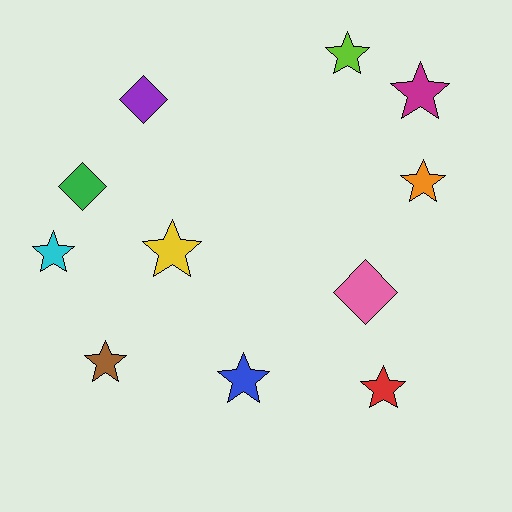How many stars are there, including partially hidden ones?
There are 8 stars.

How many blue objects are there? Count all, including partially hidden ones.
There is 1 blue object.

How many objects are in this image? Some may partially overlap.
There are 11 objects.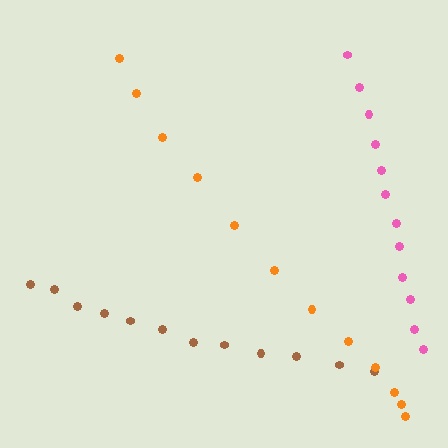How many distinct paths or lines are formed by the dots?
There are 3 distinct paths.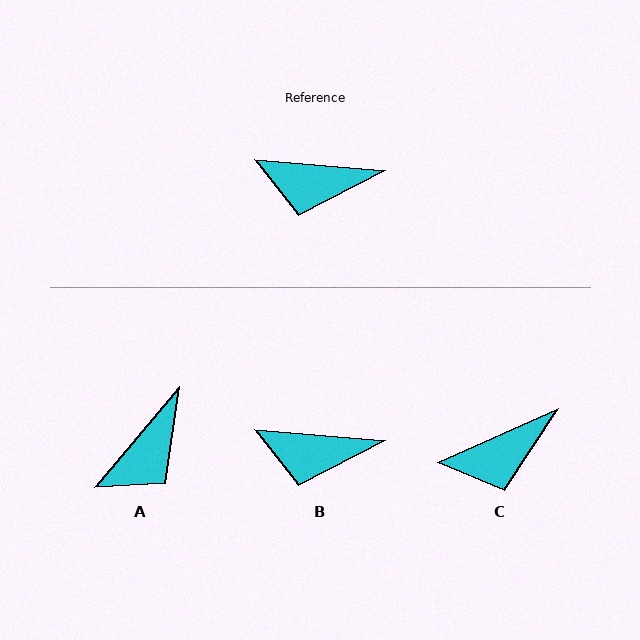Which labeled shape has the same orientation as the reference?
B.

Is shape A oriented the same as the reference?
No, it is off by about 55 degrees.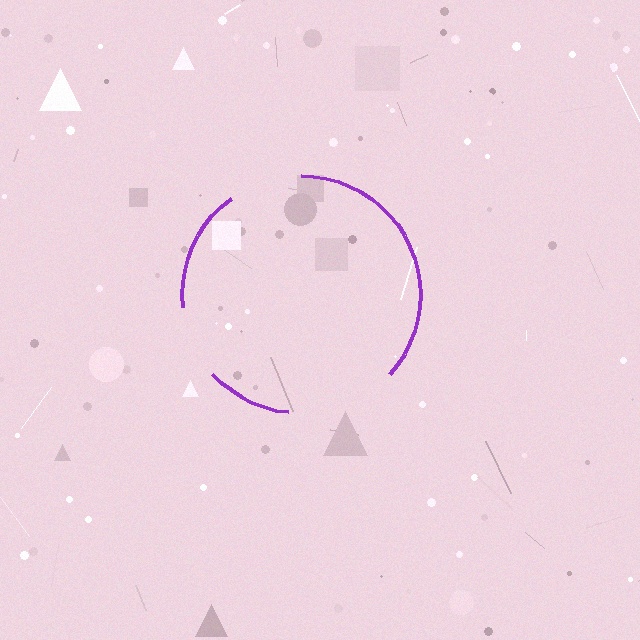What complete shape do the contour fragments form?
The contour fragments form a circle.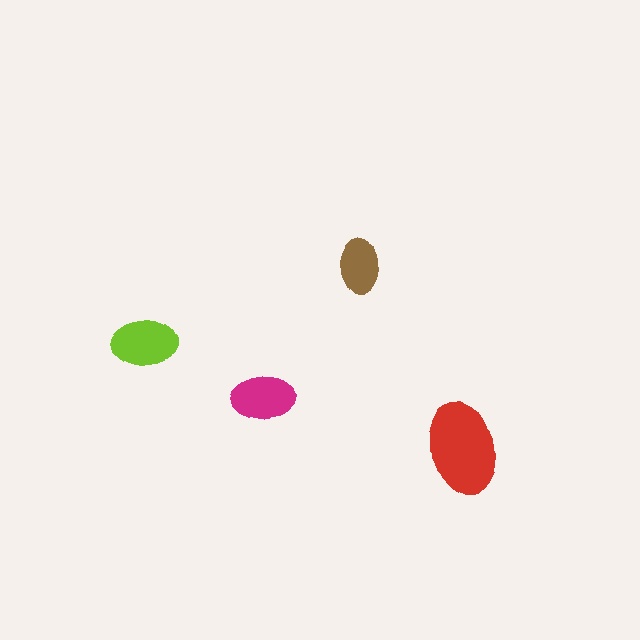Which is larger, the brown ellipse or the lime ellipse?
The lime one.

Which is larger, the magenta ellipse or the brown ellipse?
The magenta one.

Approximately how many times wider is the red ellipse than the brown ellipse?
About 1.5 times wider.